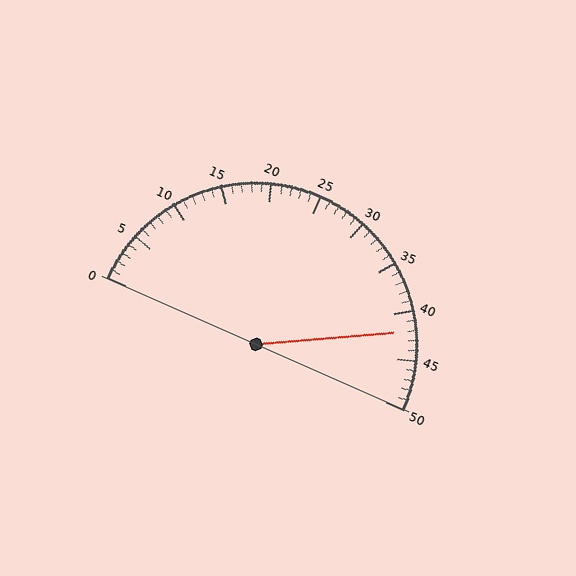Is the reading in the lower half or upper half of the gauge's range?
The reading is in the upper half of the range (0 to 50).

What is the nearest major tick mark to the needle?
The nearest major tick mark is 40.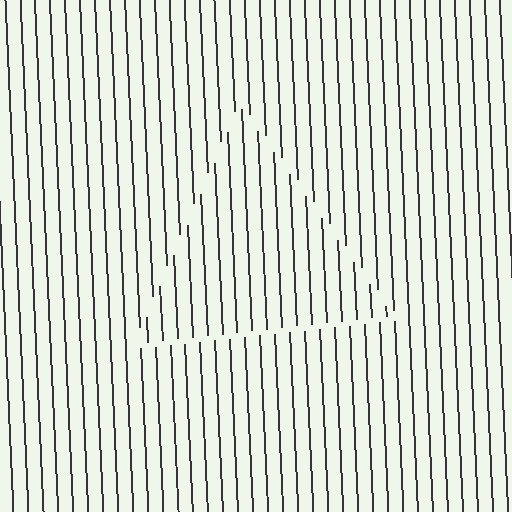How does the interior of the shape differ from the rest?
The interior of the shape contains the same grating, shifted by half a period — the contour is defined by the phase discontinuity where line-ends from the inner and outer gratings abut.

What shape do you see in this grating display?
An illusory triangle. The interior of the shape contains the same grating, shifted by half a period — the contour is defined by the phase discontinuity where line-ends from the inner and outer gratings abut.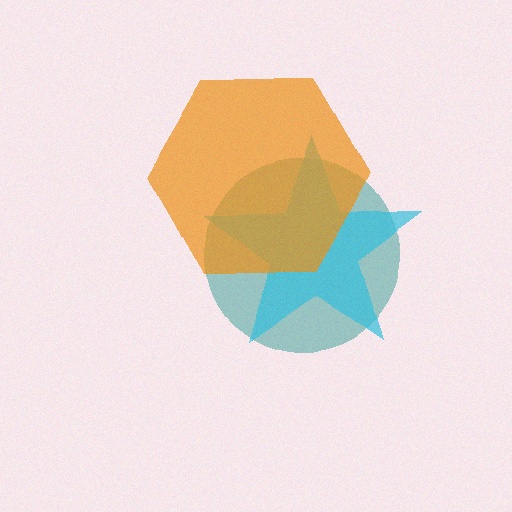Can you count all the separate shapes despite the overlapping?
Yes, there are 3 separate shapes.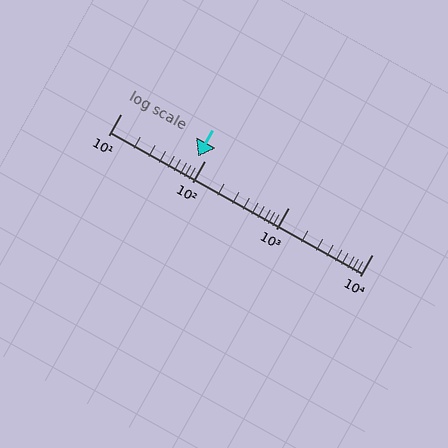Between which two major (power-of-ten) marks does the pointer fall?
The pointer is between 10 and 100.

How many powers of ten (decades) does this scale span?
The scale spans 3 decades, from 10 to 10000.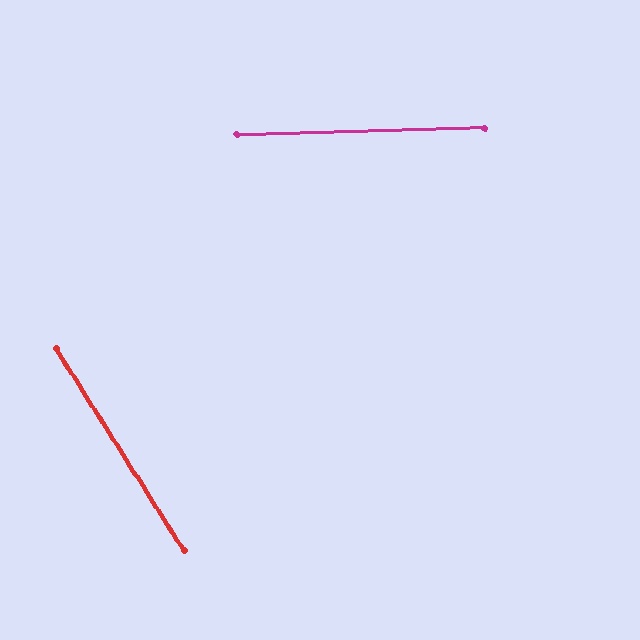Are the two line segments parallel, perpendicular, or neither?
Neither parallel nor perpendicular — they differ by about 59°.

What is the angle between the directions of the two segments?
Approximately 59 degrees.